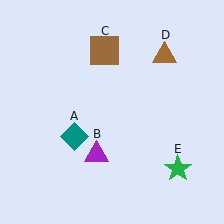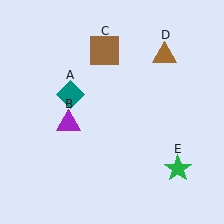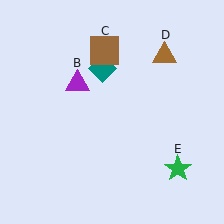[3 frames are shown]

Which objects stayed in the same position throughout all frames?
Brown square (object C) and brown triangle (object D) and green star (object E) remained stationary.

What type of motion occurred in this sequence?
The teal diamond (object A), purple triangle (object B) rotated clockwise around the center of the scene.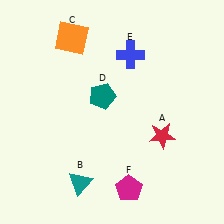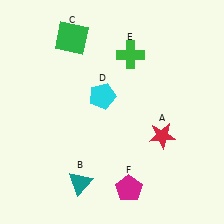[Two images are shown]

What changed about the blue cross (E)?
In Image 1, E is blue. In Image 2, it changed to green.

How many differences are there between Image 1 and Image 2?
There are 3 differences between the two images.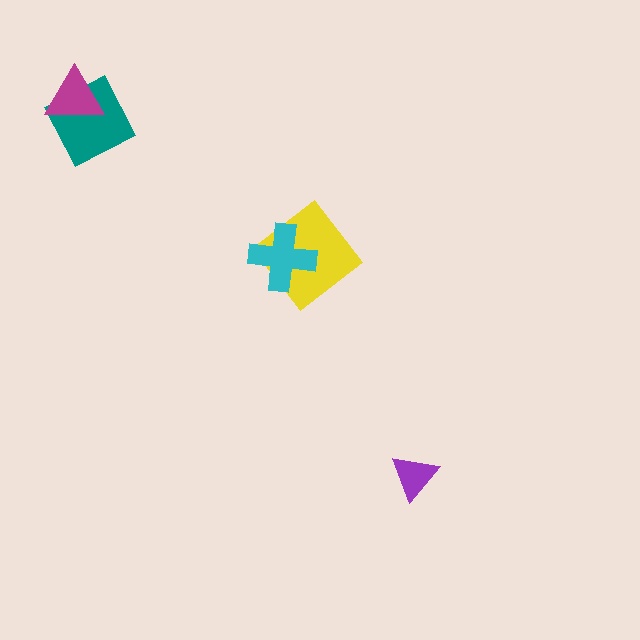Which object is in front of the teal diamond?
The magenta triangle is in front of the teal diamond.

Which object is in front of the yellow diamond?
The cyan cross is in front of the yellow diamond.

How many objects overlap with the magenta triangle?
1 object overlaps with the magenta triangle.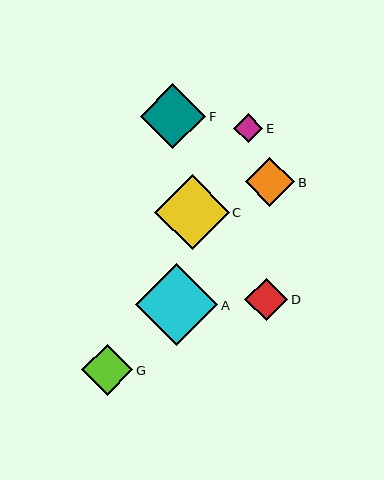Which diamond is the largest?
Diamond A is the largest with a size of approximately 82 pixels.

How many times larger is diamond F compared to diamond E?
Diamond F is approximately 2.3 times the size of diamond E.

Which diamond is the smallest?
Diamond E is the smallest with a size of approximately 29 pixels.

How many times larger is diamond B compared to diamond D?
Diamond B is approximately 1.1 times the size of diamond D.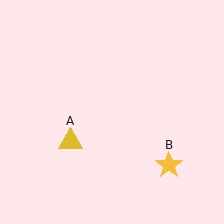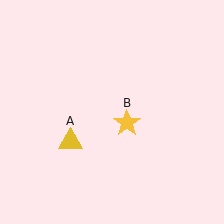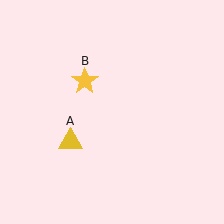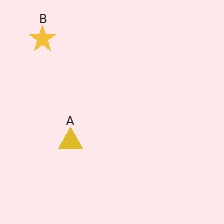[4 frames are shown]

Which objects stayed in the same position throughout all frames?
Yellow triangle (object A) remained stationary.